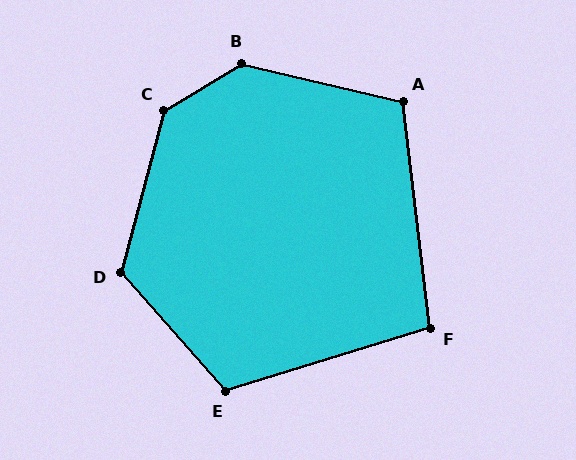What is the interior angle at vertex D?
Approximately 124 degrees (obtuse).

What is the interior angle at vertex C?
Approximately 136 degrees (obtuse).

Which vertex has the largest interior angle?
B, at approximately 136 degrees.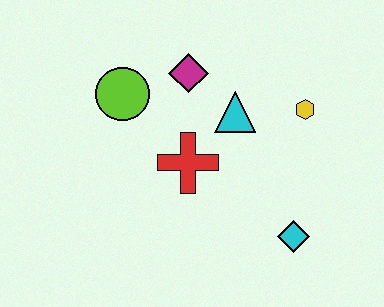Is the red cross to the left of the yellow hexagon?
Yes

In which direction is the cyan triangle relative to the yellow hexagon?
The cyan triangle is to the left of the yellow hexagon.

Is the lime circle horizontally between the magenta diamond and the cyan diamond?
No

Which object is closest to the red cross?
The cyan triangle is closest to the red cross.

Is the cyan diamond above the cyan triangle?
No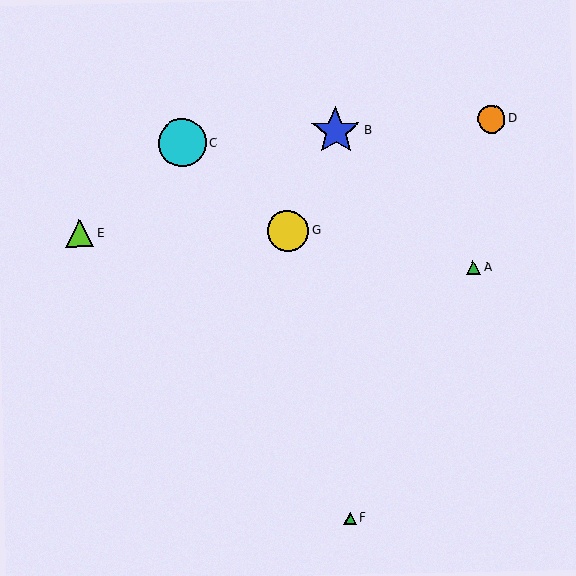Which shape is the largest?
The blue star (labeled B) is the largest.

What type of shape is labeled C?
Shape C is a cyan circle.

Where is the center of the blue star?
The center of the blue star is at (336, 131).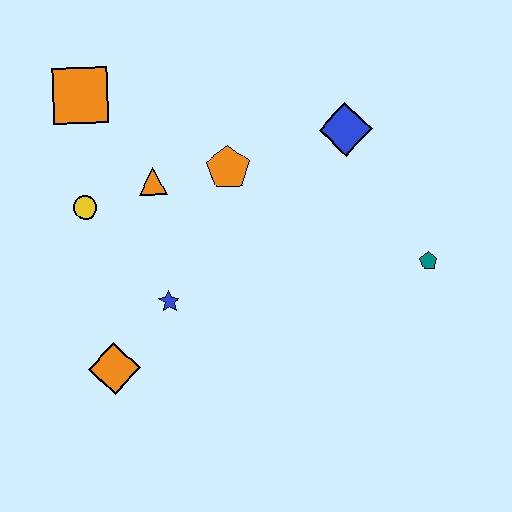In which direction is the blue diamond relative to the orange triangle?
The blue diamond is to the right of the orange triangle.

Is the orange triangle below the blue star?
No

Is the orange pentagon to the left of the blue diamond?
Yes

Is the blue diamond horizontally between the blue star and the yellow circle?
No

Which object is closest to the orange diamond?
The blue star is closest to the orange diamond.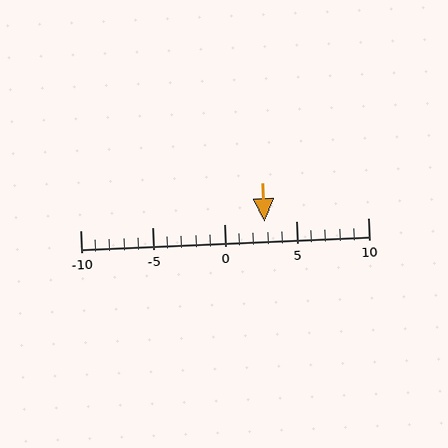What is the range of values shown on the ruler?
The ruler shows values from -10 to 10.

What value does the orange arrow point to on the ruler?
The orange arrow points to approximately 3.